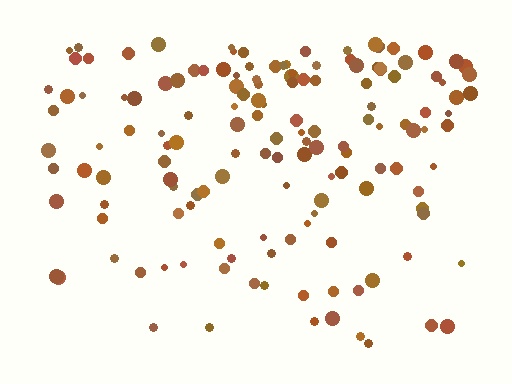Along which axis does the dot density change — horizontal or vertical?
Vertical.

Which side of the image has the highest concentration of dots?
The top.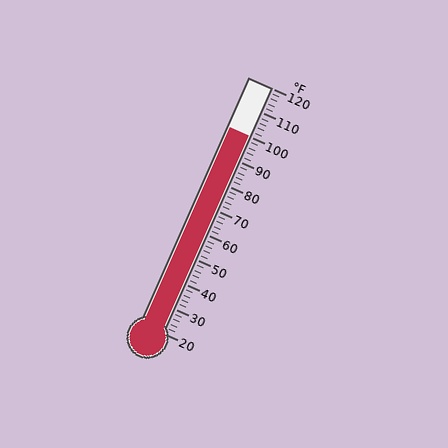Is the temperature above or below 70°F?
The temperature is above 70°F.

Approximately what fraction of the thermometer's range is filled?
The thermometer is filled to approximately 80% of its range.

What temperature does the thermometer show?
The thermometer shows approximately 100°F.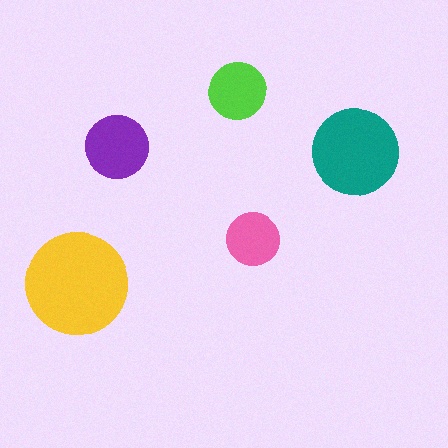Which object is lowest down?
The yellow circle is bottommost.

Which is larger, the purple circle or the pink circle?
The purple one.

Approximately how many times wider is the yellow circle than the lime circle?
About 2 times wider.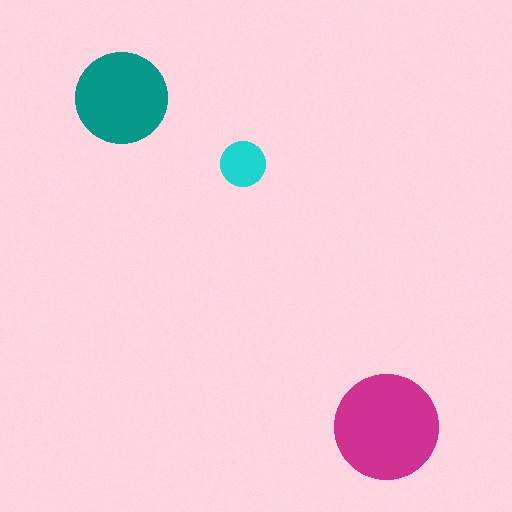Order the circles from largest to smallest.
the magenta one, the teal one, the cyan one.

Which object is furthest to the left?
The teal circle is leftmost.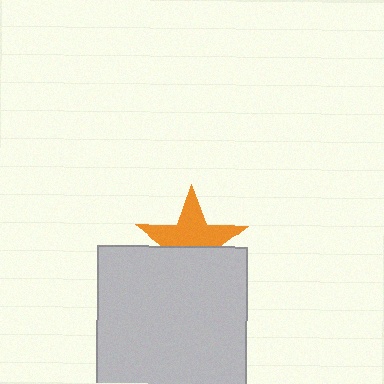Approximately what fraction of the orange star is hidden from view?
Roughly 44% of the orange star is hidden behind the light gray rectangle.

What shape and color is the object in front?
The object in front is a light gray rectangle.